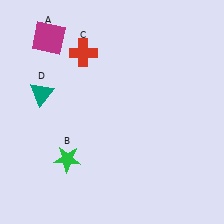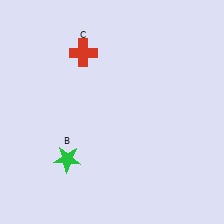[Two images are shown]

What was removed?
The teal triangle (D), the magenta square (A) were removed in Image 2.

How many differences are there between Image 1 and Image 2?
There are 2 differences between the two images.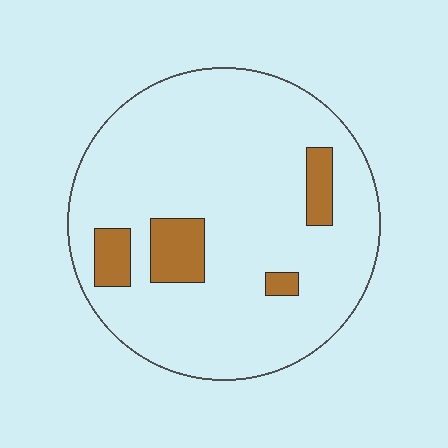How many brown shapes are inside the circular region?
4.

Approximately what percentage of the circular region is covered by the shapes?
Approximately 10%.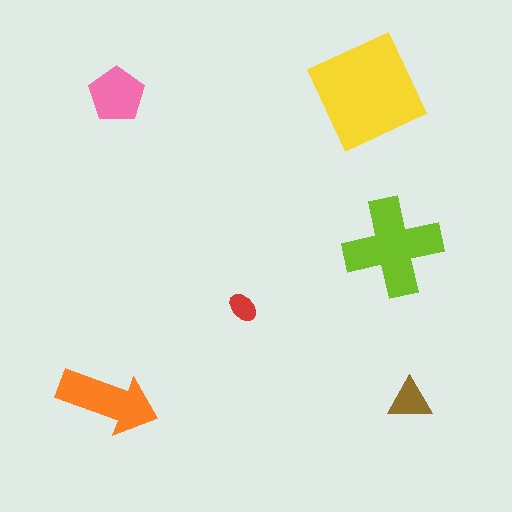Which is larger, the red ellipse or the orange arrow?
The orange arrow.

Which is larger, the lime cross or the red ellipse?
The lime cross.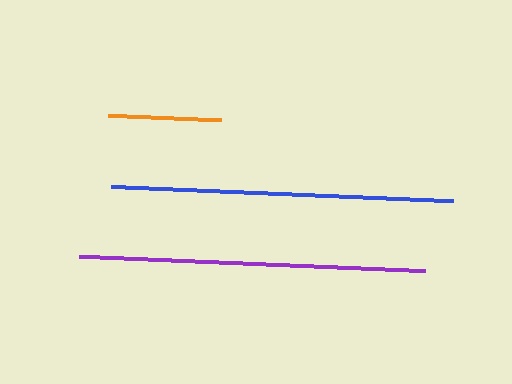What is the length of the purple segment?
The purple segment is approximately 346 pixels long.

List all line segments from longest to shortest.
From longest to shortest: purple, blue, orange.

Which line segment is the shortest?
The orange line is the shortest at approximately 113 pixels.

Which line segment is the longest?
The purple line is the longest at approximately 346 pixels.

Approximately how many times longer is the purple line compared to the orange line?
The purple line is approximately 3.1 times the length of the orange line.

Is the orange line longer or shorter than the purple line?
The purple line is longer than the orange line.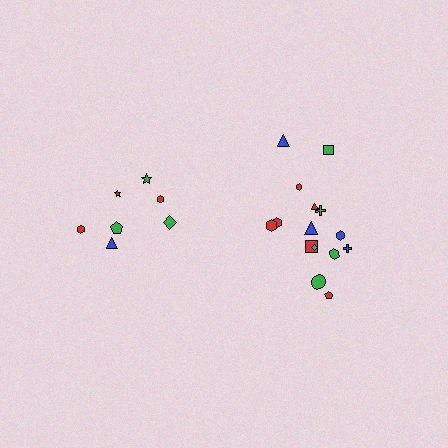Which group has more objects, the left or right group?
The right group.